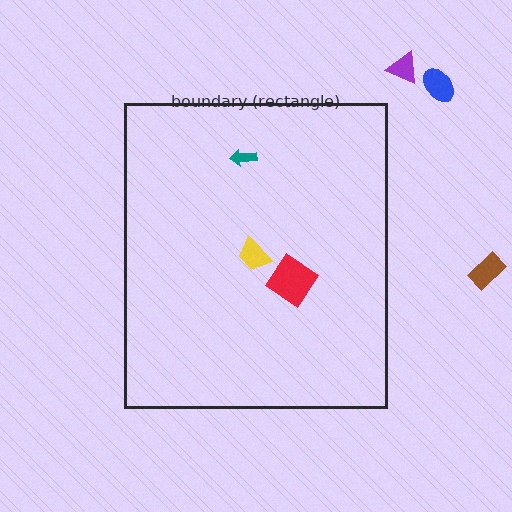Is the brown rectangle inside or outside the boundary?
Outside.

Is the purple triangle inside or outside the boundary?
Outside.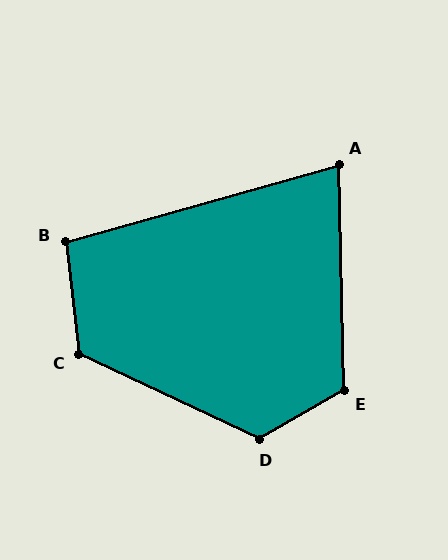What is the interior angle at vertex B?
Approximately 99 degrees (obtuse).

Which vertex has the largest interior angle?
D, at approximately 125 degrees.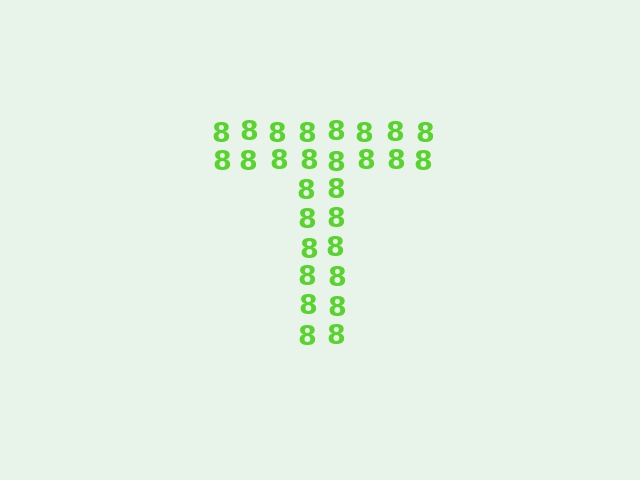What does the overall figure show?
The overall figure shows the letter T.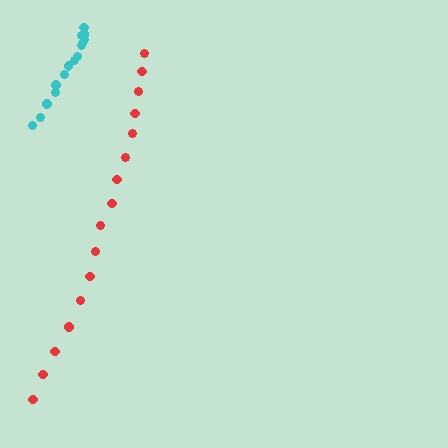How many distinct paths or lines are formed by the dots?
There are 2 distinct paths.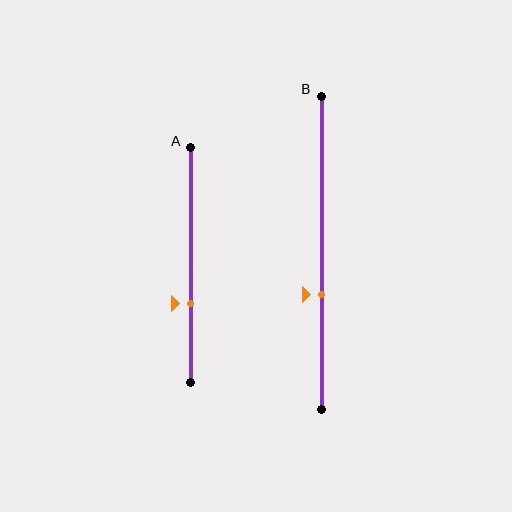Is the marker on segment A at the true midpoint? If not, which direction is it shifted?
No, the marker on segment A is shifted downward by about 16% of the segment length.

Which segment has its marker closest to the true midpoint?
Segment B has its marker closest to the true midpoint.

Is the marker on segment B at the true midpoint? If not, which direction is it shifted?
No, the marker on segment B is shifted downward by about 13% of the segment length.